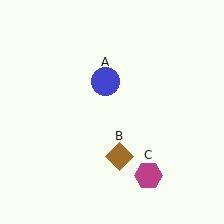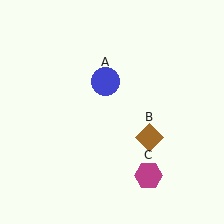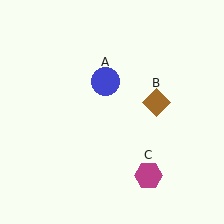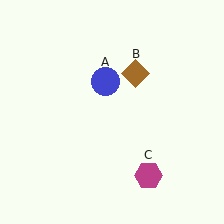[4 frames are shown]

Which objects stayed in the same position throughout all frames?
Blue circle (object A) and magenta hexagon (object C) remained stationary.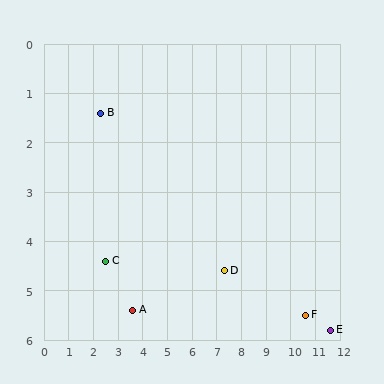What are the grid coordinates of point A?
Point A is at approximately (3.6, 5.4).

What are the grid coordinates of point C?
Point C is at approximately (2.5, 4.4).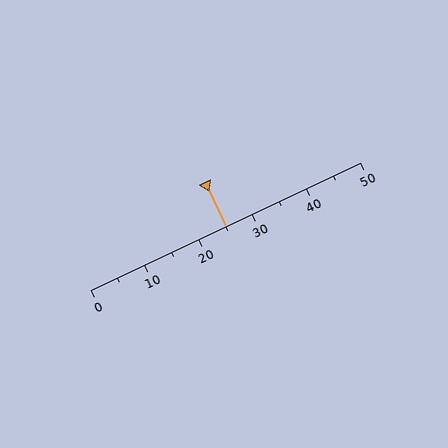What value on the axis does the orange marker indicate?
The marker indicates approximately 25.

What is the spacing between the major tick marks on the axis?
The major ticks are spaced 10 apart.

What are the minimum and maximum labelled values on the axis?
The axis runs from 0 to 50.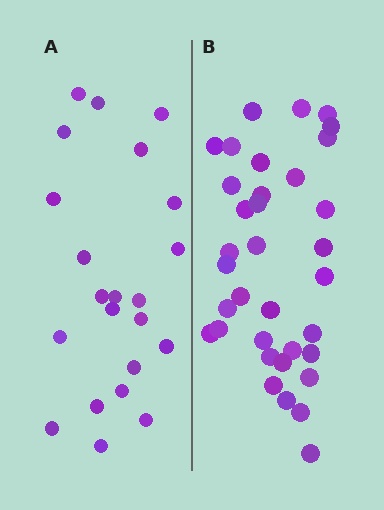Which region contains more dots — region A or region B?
Region B (the right region) has more dots.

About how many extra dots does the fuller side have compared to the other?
Region B has approximately 15 more dots than region A.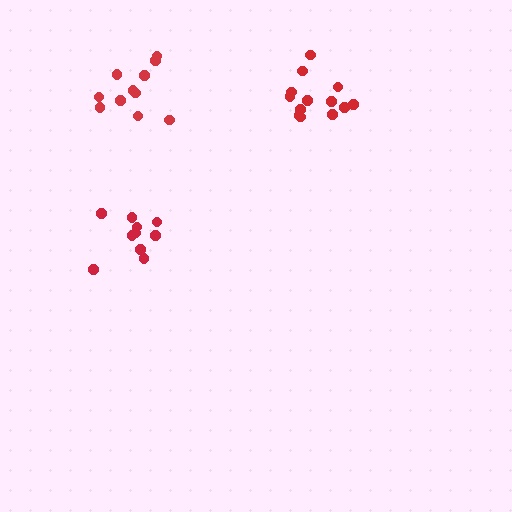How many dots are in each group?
Group 1: 11 dots, Group 2: 13 dots, Group 3: 10 dots (34 total).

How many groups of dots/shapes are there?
There are 3 groups.